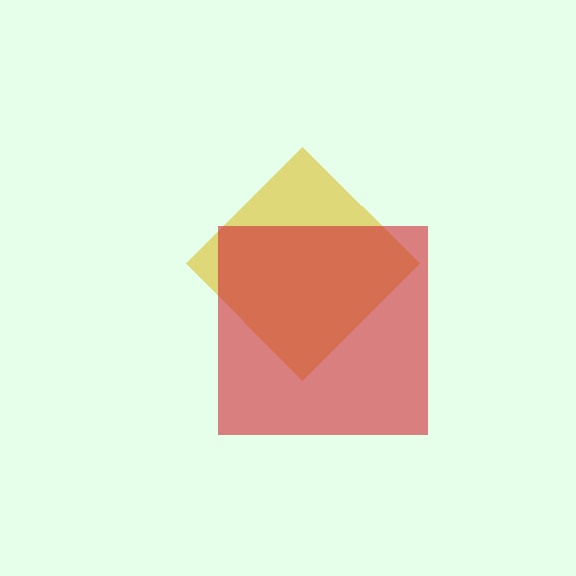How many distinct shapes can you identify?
There are 2 distinct shapes: a yellow diamond, a red square.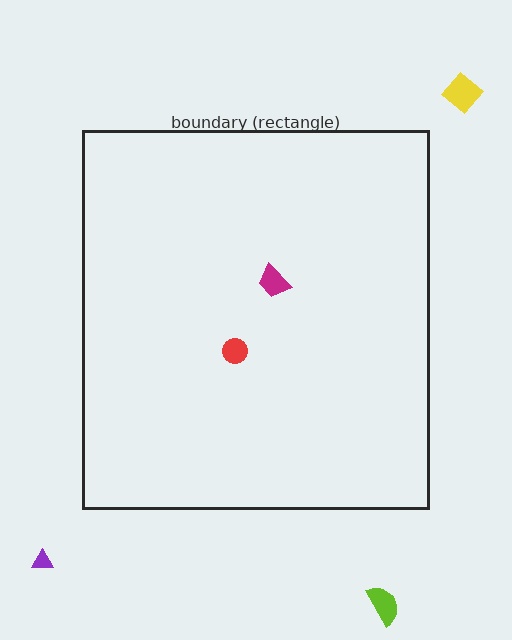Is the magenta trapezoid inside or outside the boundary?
Inside.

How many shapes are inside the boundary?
2 inside, 3 outside.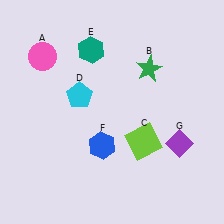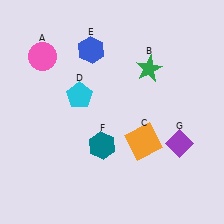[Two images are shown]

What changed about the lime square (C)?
In Image 1, C is lime. In Image 2, it changed to orange.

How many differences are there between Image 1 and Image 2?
There are 3 differences between the two images.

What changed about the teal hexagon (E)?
In Image 1, E is teal. In Image 2, it changed to blue.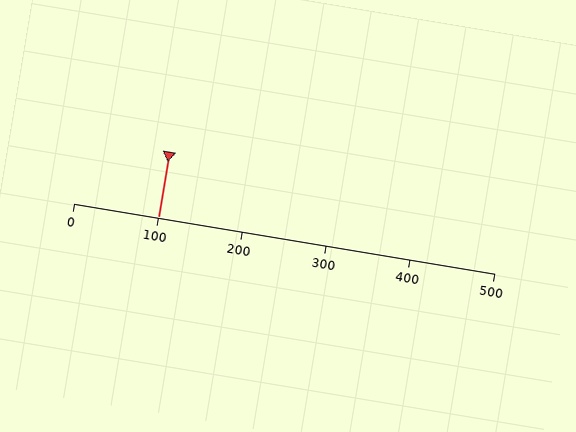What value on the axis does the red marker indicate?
The marker indicates approximately 100.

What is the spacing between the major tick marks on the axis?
The major ticks are spaced 100 apart.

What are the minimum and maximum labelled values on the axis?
The axis runs from 0 to 500.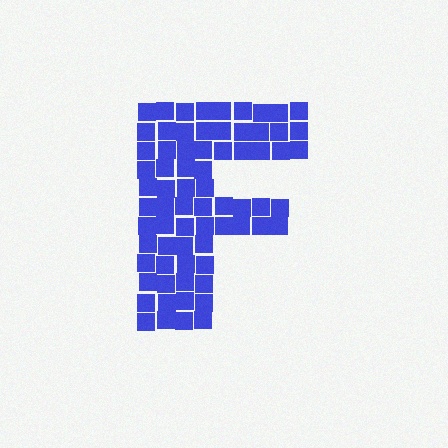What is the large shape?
The large shape is the letter F.